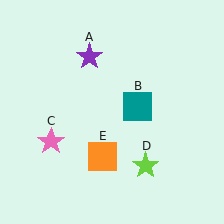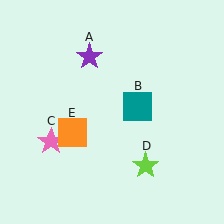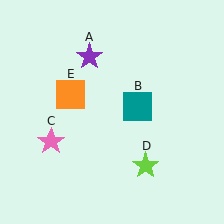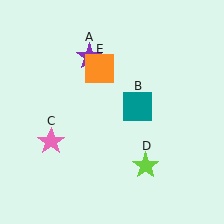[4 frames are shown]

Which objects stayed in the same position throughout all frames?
Purple star (object A) and teal square (object B) and pink star (object C) and lime star (object D) remained stationary.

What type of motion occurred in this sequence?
The orange square (object E) rotated clockwise around the center of the scene.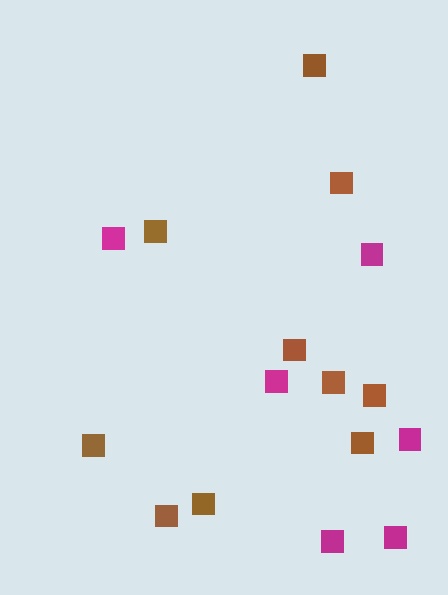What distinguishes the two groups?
There are 2 groups: one group of magenta squares (6) and one group of brown squares (10).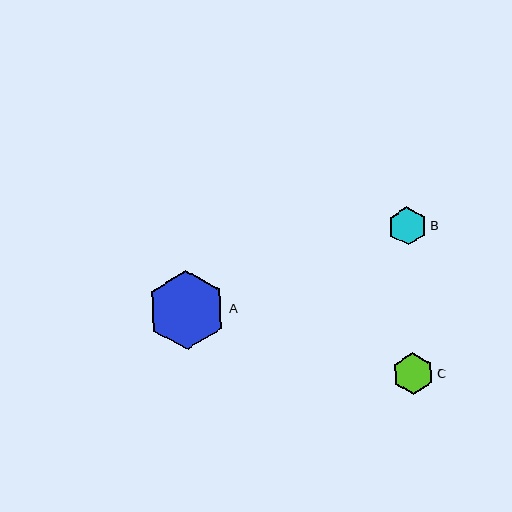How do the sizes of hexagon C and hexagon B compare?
Hexagon C and hexagon B are approximately the same size.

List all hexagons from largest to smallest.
From largest to smallest: A, C, B.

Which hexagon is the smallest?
Hexagon B is the smallest with a size of approximately 38 pixels.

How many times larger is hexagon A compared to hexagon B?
Hexagon A is approximately 2.1 times the size of hexagon B.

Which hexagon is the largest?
Hexagon A is the largest with a size of approximately 79 pixels.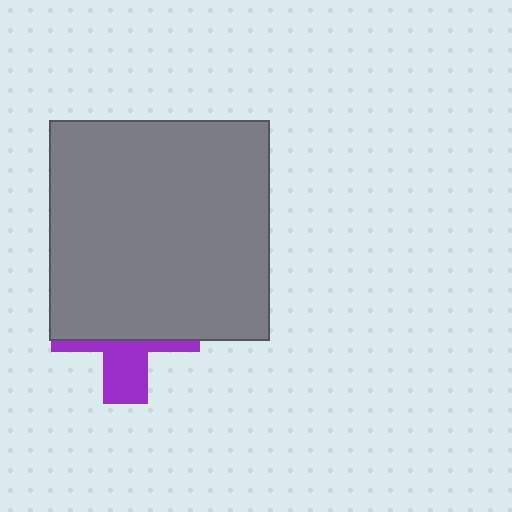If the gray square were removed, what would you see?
You would see the complete purple cross.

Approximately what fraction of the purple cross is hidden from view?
Roughly 66% of the purple cross is hidden behind the gray square.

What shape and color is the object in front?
The object in front is a gray square.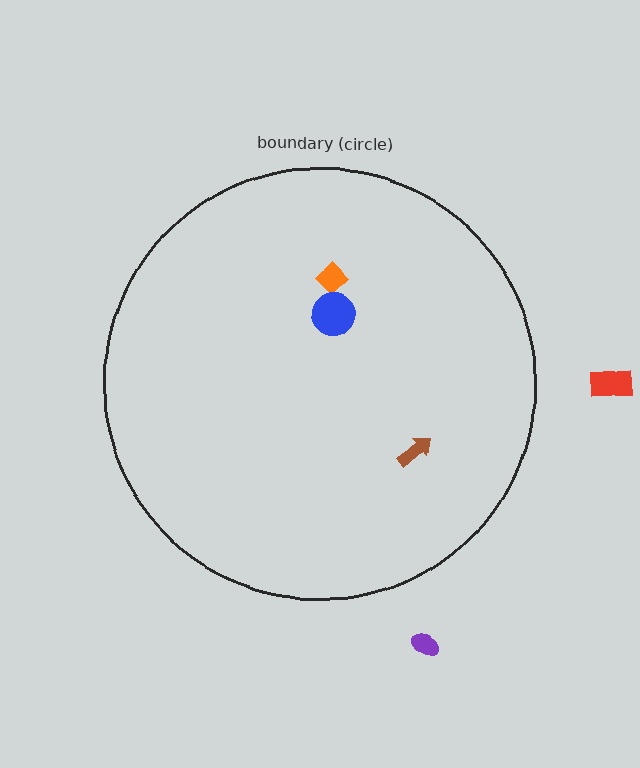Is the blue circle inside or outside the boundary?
Inside.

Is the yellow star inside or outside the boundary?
Inside.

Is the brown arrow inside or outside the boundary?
Inside.